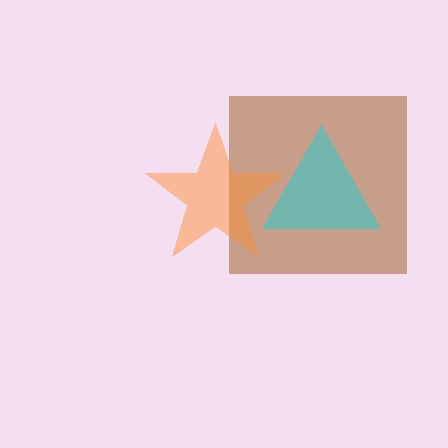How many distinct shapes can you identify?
There are 3 distinct shapes: a brown square, a cyan triangle, an orange star.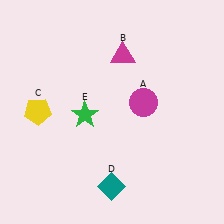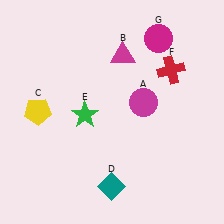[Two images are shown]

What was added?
A red cross (F), a magenta circle (G) were added in Image 2.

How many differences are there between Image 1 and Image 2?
There are 2 differences between the two images.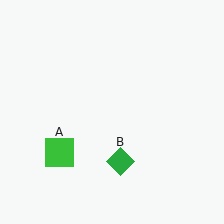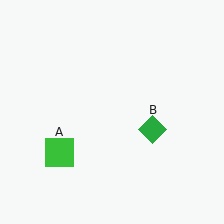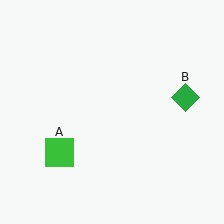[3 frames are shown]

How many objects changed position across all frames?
1 object changed position: green diamond (object B).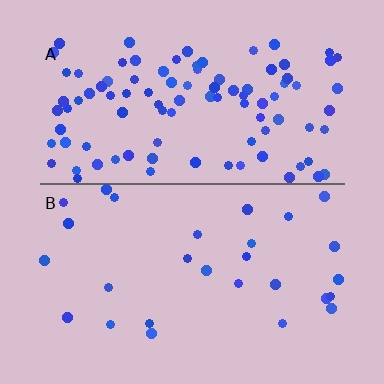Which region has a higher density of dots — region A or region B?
A (the top).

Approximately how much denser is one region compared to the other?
Approximately 3.5× — region A over region B.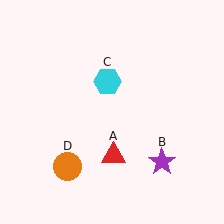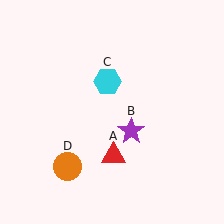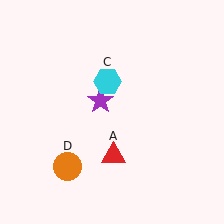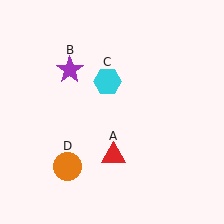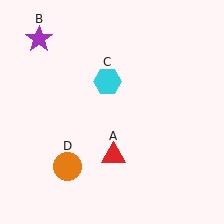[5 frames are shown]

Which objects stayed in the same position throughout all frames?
Red triangle (object A) and cyan hexagon (object C) and orange circle (object D) remained stationary.